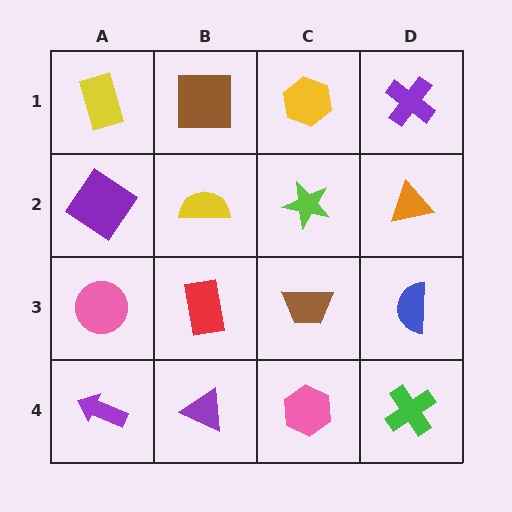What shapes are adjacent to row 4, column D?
A blue semicircle (row 3, column D), a pink hexagon (row 4, column C).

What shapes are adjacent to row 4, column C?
A brown trapezoid (row 3, column C), a purple triangle (row 4, column B), a green cross (row 4, column D).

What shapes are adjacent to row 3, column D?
An orange triangle (row 2, column D), a green cross (row 4, column D), a brown trapezoid (row 3, column C).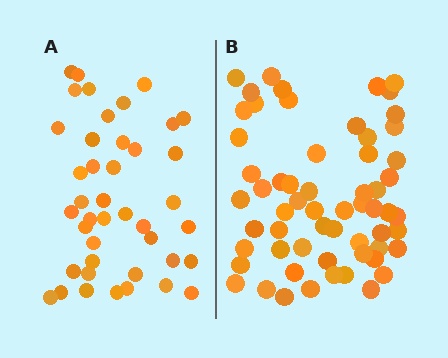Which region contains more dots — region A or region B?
Region B (the right region) has more dots.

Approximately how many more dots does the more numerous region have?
Region B has approximately 20 more dots than region A.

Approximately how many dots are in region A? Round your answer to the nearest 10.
About 40 dots. (The exact count is 42, which rounds to 40.)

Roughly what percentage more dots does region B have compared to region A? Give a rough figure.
About 45% more.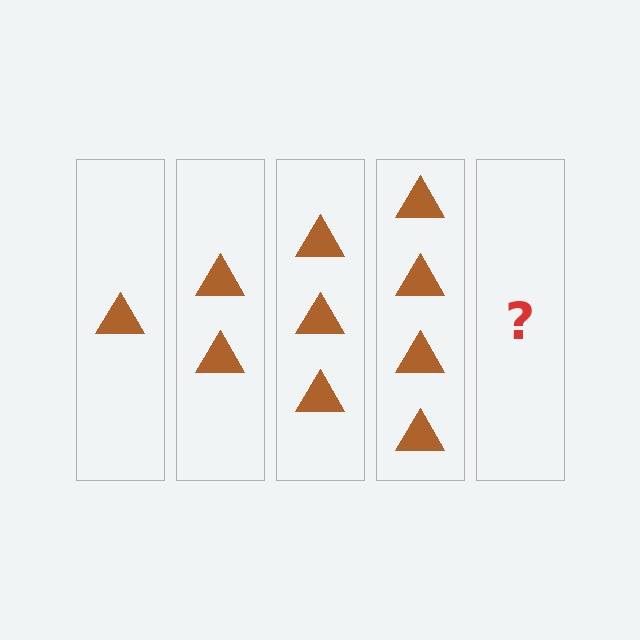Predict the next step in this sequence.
The next step is 5 triangles.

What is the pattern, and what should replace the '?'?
The pattern is that each step adds one more triangle. The '?' should be 5 triangles.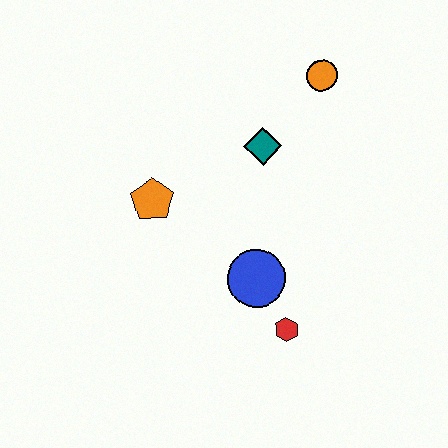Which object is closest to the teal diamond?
The orange circle is closest to the teal diamond.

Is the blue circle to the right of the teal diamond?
No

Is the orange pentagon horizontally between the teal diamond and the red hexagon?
No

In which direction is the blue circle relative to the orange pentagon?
The blue circle is to the right of the orange pentagon.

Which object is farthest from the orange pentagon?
The orange circle is farthest from the orange pentagon.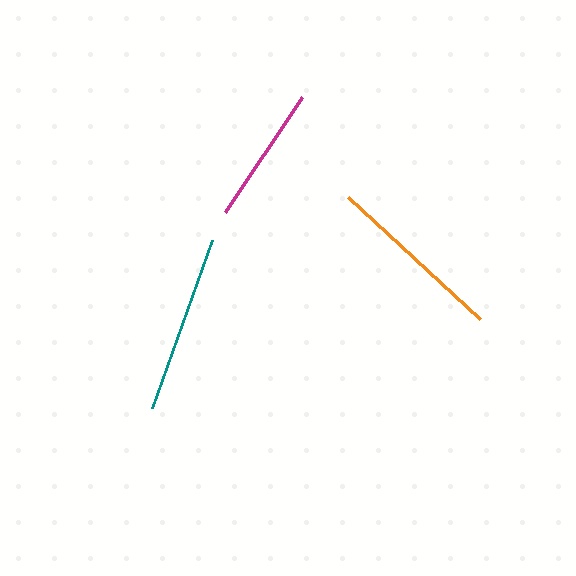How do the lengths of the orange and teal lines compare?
The orange and teal lines are approximately the same length.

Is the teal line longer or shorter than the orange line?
The orange line is longer than the teal line.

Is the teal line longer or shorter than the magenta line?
The teal line is longer than the magenta line.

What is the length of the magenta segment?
The magenta segment is approximately 138 pixels long.